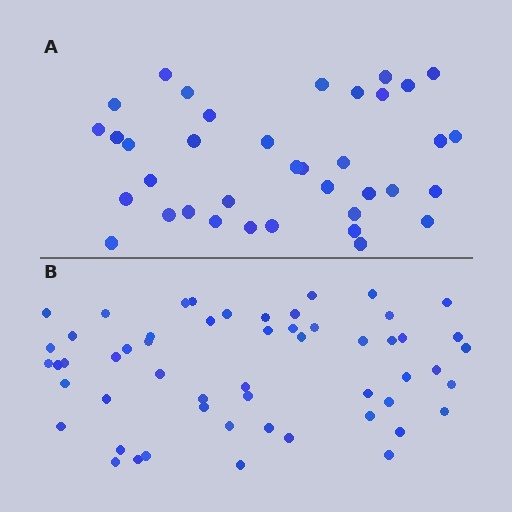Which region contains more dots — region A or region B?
Region B (the bottom region) has more dots.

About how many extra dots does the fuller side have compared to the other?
Region B has approximately 20 more dots than region A.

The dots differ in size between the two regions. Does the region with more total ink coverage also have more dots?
No. Region A has more total ink coverage because its dots are larger, but region B actually contains more individual dots. Total area can be misleading — the number of items is what matters here.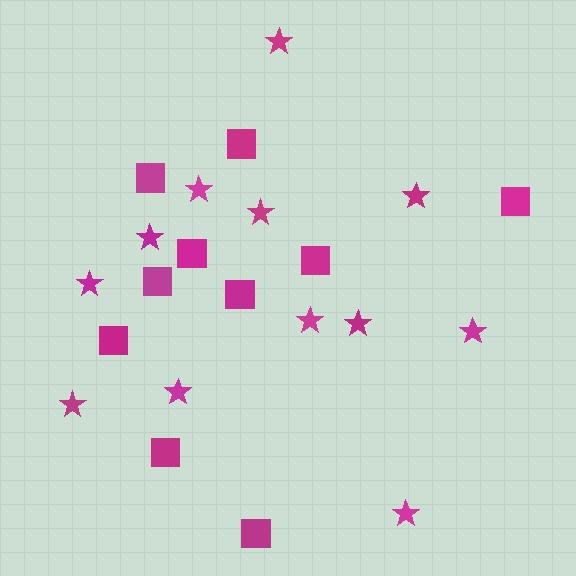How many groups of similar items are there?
There are 2 groups: one group of stars (12) and one group of squares (10).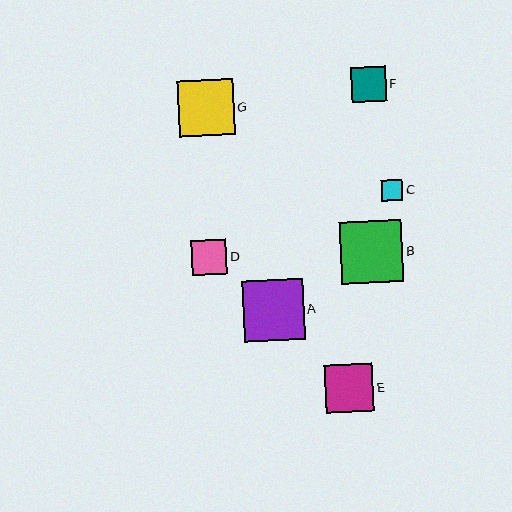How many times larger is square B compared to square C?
Square B is approximately 3.0 times the size of square C.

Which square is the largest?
Square B is the largest with a size of approximately 62 pixels.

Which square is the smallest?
Square C is the smallest with a size of approximately 21 pixels.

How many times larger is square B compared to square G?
Square B is approximately 1.1 times the size of square G.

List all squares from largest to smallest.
From largest to smallest: B, A, G, E, F, D, C.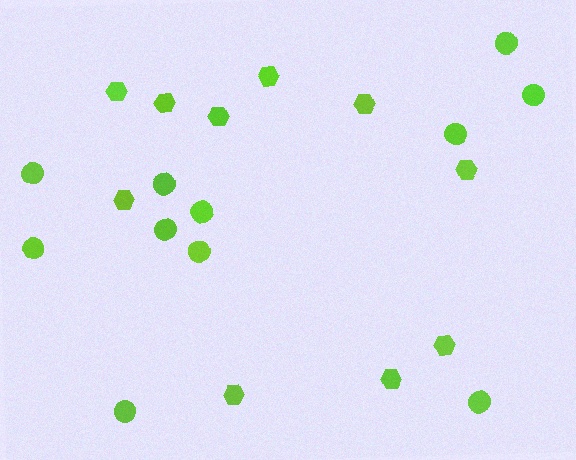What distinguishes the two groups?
There are 2 groups: one group of circles (11) and one group of hexagons (10).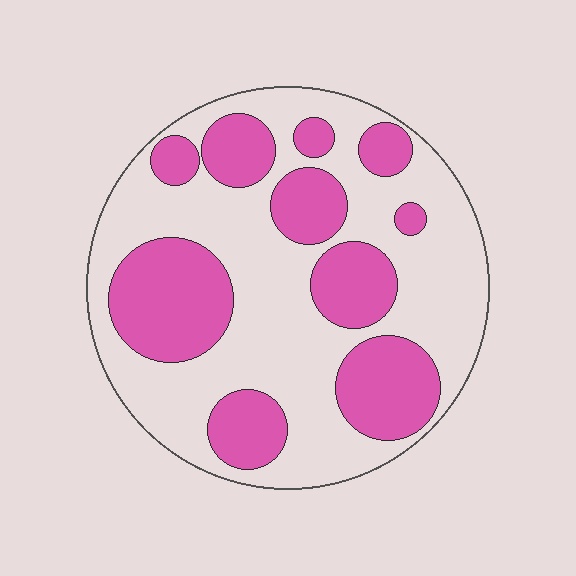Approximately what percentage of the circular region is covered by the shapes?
Approximately 40%.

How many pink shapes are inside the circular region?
10.